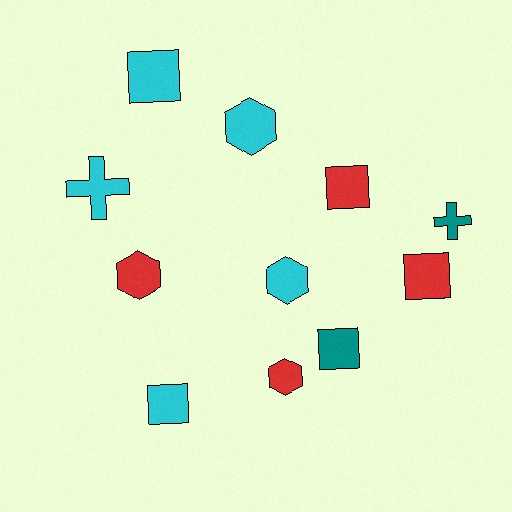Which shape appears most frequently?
Square, with 5 objects.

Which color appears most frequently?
Cyan, with 5 objects.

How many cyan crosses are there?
There is 1 cyan cross.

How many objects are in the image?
There are 11 objects.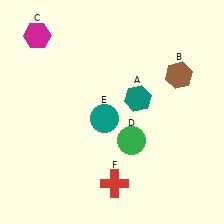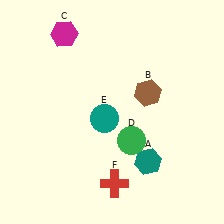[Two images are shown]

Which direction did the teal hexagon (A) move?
The teal hexagon (A) moved down.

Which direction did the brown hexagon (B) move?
The brown hexagon (B) moved left.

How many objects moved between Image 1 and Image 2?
3 objects moved between the two images.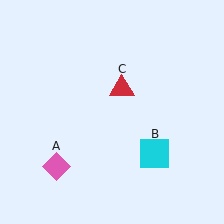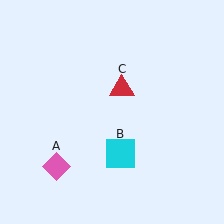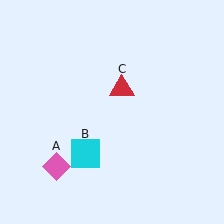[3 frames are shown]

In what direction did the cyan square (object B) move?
The cyan square (object B) moved left.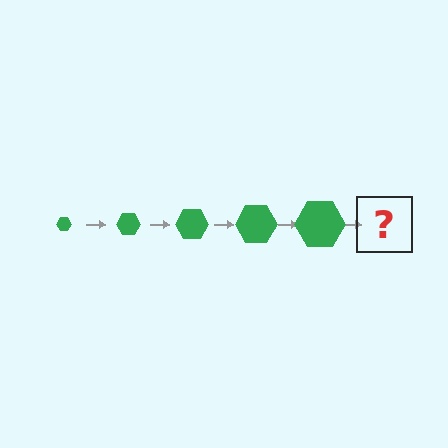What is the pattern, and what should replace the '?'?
The pattern is that the hexagon gets progressively larger each step. The '?' should be a green hexagon, larger than the previous one.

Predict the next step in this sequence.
The next step is a green hexagon, larger than the previous one.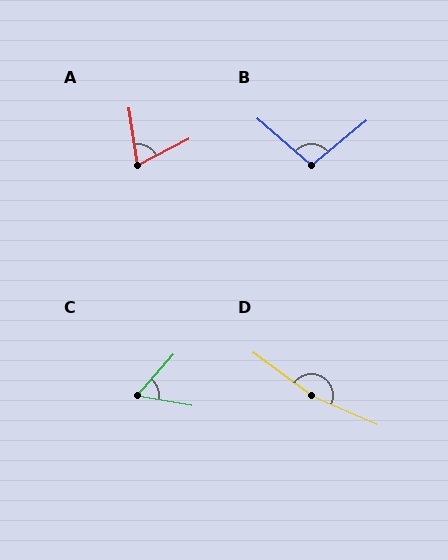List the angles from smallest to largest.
C (59°), A (71°), B (100°), D (167°).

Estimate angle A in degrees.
Approximately 71 degrees.